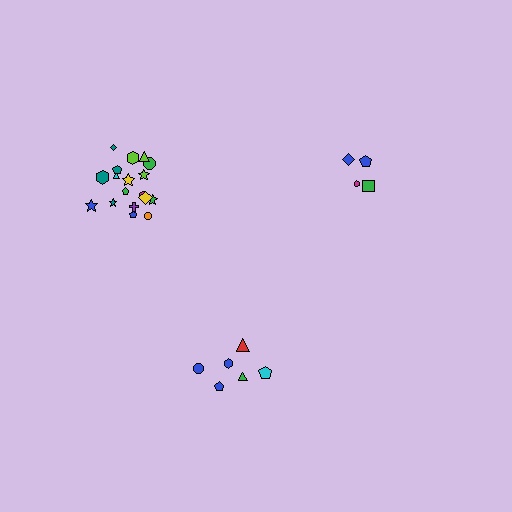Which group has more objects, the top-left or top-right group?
The top-left group.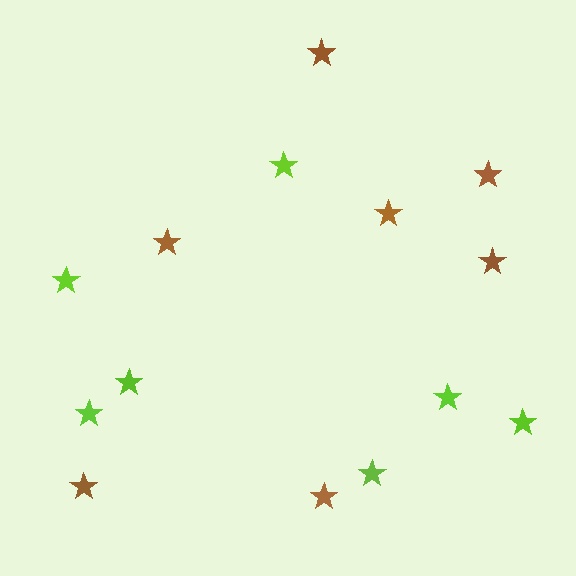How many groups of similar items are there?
There are 2 groups: one group of brown stars (7) and one group of lime stars (7).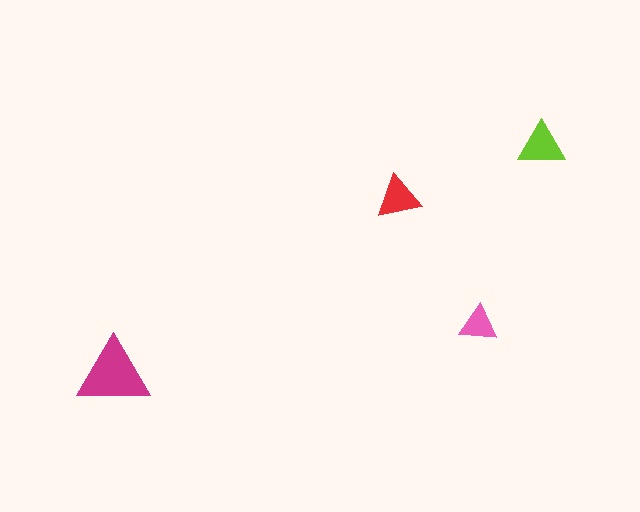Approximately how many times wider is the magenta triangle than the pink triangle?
About 2 times wider.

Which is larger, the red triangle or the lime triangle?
The lime one.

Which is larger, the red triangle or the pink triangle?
The red one.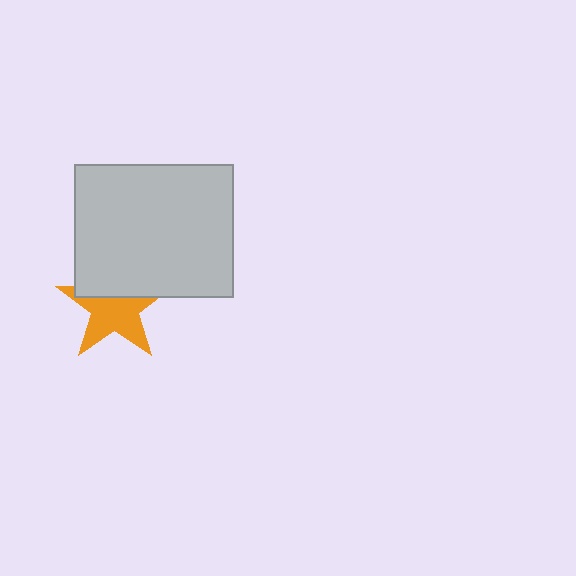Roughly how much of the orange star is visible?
About half of it is visible (roughly 62%).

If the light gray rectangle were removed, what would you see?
You would see the complete orange star.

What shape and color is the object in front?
The object in front is a light gray rectangle.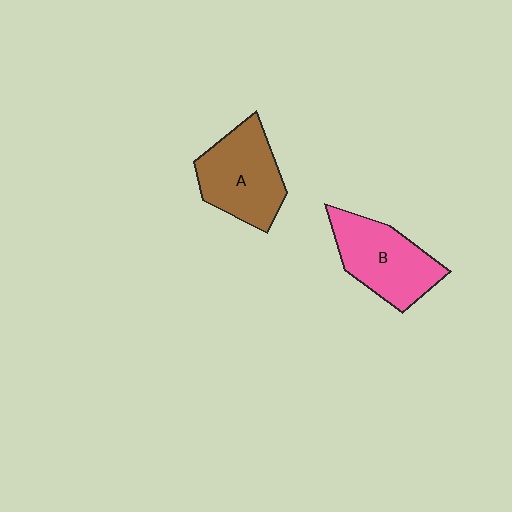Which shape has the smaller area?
Shape A (brown).